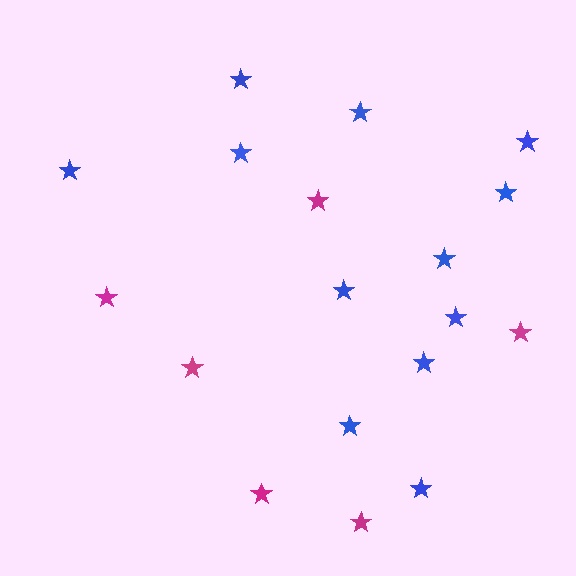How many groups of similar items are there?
There are 2 groups: one group of magenta stars (6) and one group of blue stars (12).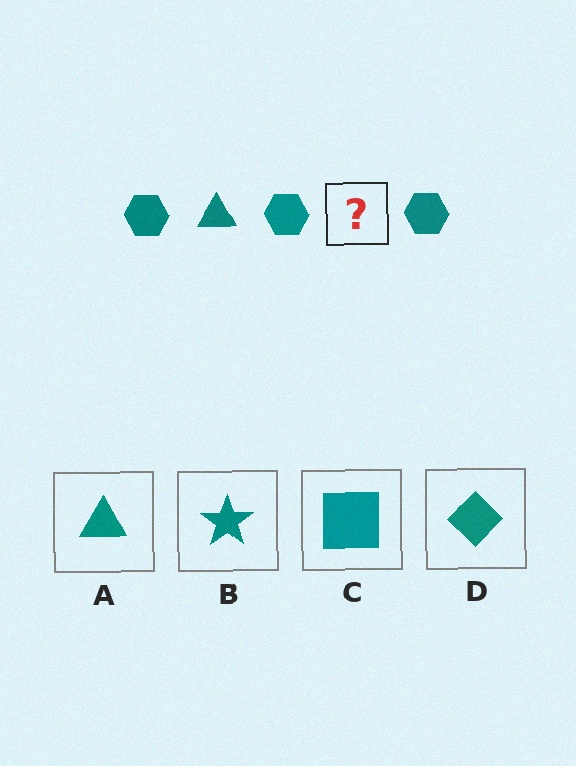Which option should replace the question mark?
Option A.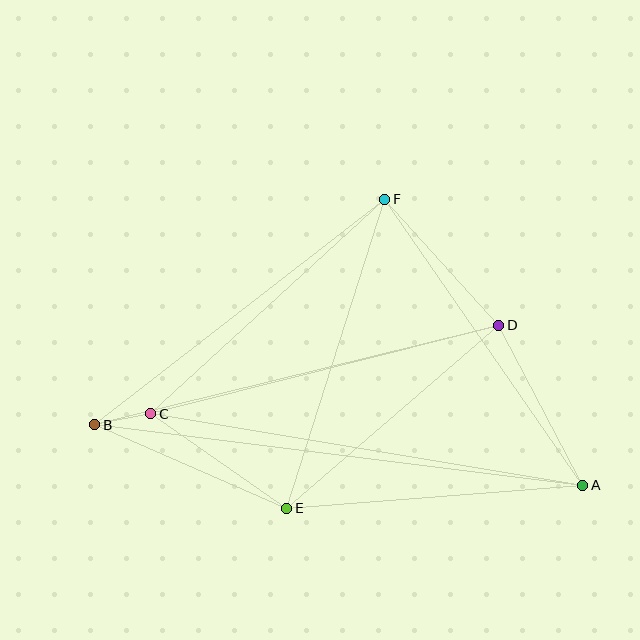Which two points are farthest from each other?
Points A and B are farthest from each other.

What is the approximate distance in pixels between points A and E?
The distance between A and E is approximately 297 pixels.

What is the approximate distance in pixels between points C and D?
The distance between C and D is approximately 359 pixels.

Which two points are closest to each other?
Points B and C are closest to each other.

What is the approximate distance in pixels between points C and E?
The distance between C and E is approximately 166 pixels.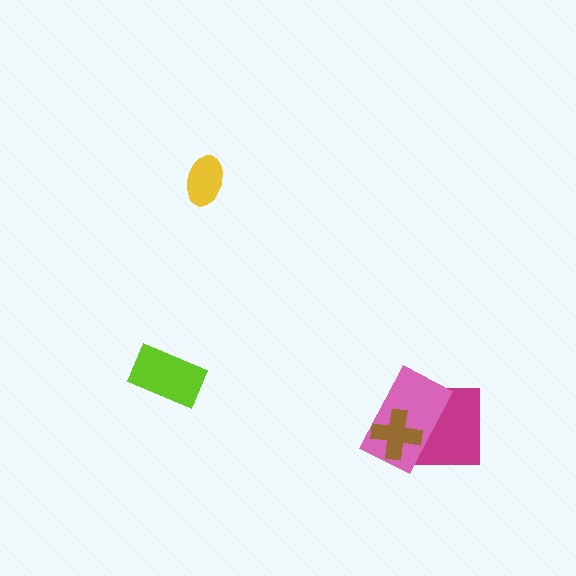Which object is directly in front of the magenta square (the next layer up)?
The pink rectangle is directly in front of the magenta square.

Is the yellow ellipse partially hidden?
No, no other shape covers it.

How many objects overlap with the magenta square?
2 objects overlap with the magenta square.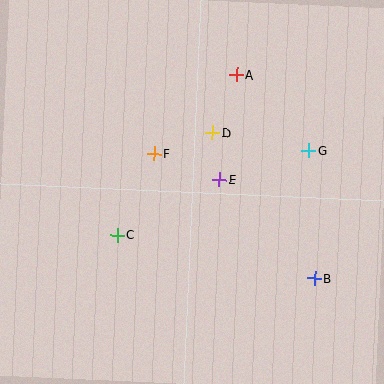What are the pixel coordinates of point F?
Point F is at (154, 153).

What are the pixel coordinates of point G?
Point G is at (309, 150).